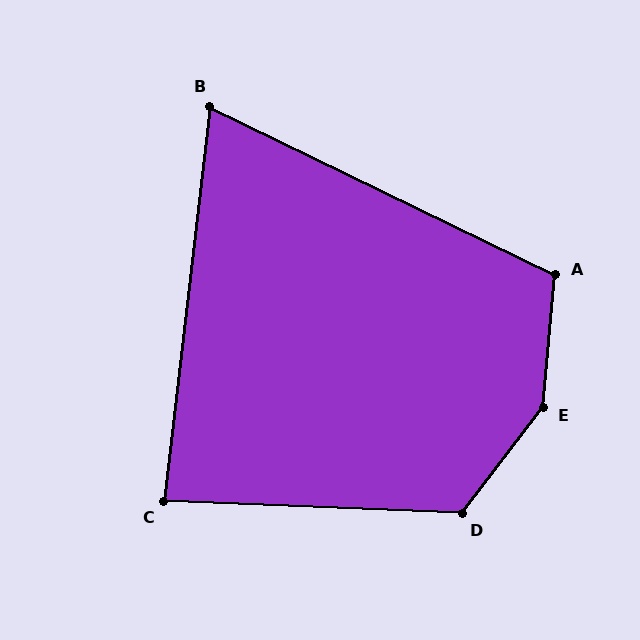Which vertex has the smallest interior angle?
B, at approximately 71 degrees.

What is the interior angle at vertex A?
Approximately 111 degrees (obtuse).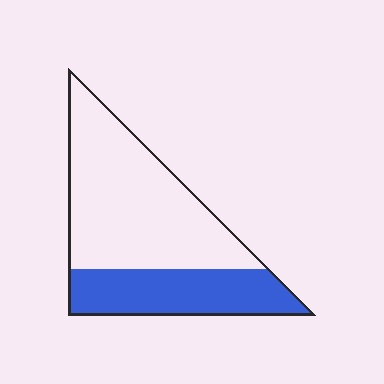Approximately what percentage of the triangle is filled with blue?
Approximately 35%.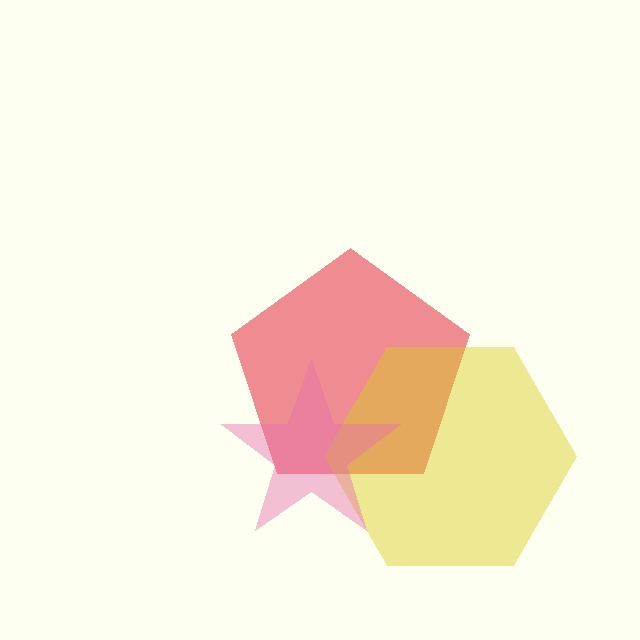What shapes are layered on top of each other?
The layered shapes are: a red pentagon, a yellow hexagon, a pink star.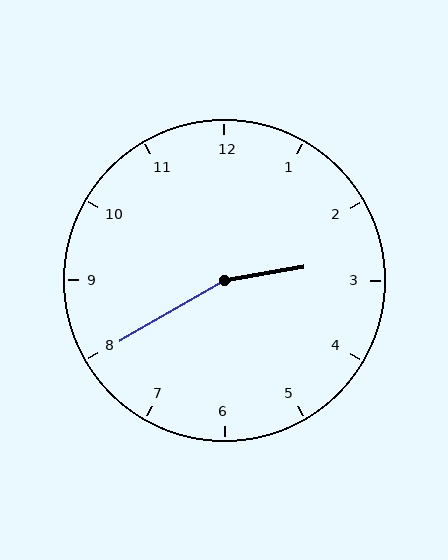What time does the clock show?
2:40.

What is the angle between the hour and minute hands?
Approximately 160 degrees.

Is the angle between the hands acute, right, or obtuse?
It is obtuse.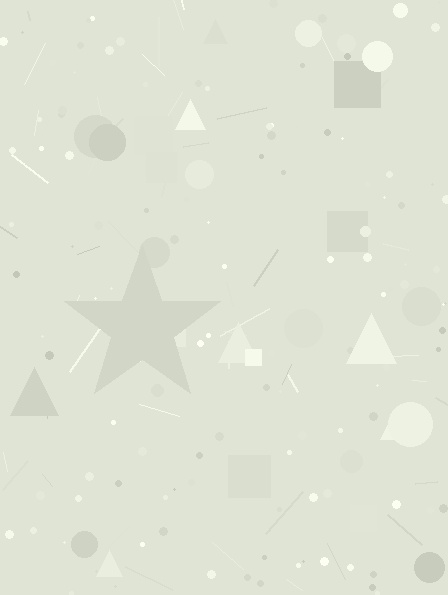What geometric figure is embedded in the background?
A star is embedded in the background.